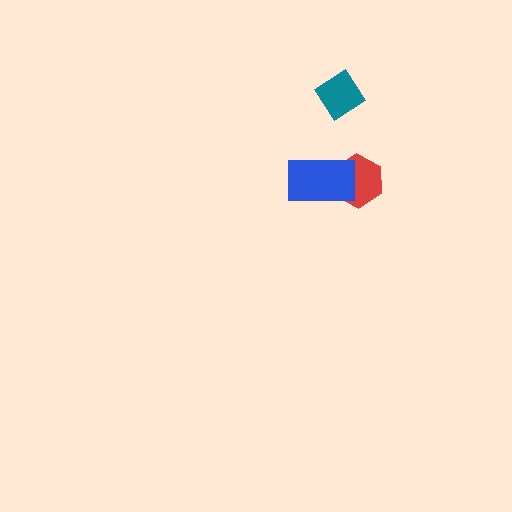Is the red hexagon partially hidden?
Yes, it is partially covered by another shape.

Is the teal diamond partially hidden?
No, no other shape covers it.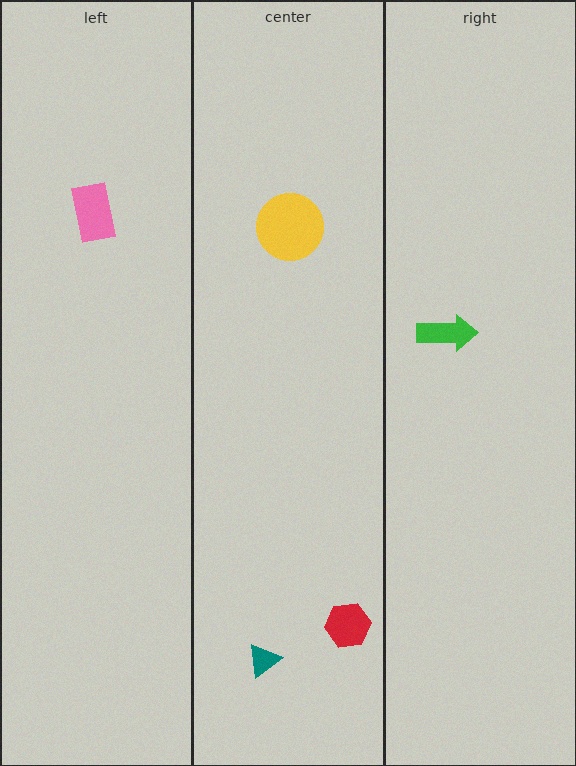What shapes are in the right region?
The green arrow.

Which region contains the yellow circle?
The center region.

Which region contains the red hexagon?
The center region.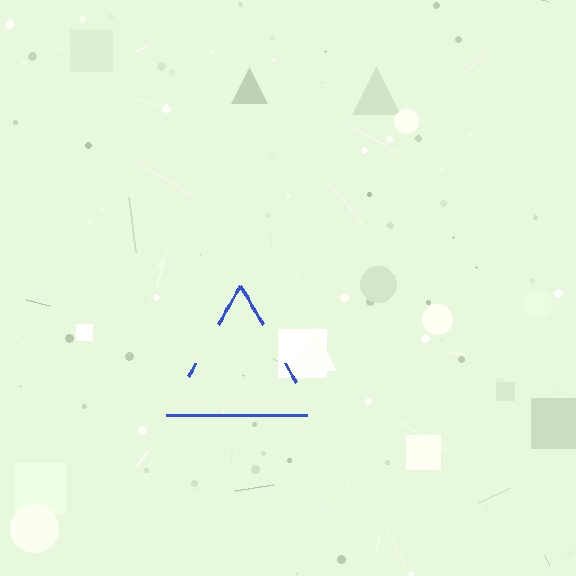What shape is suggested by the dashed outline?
The dashed outline suggests a triangle.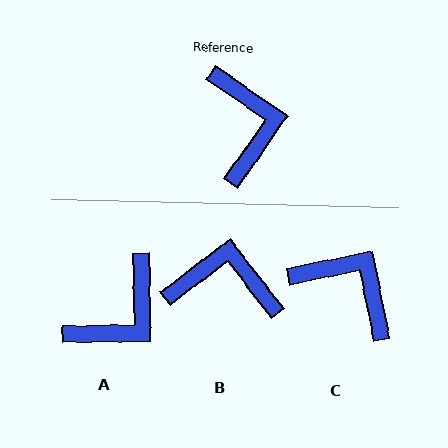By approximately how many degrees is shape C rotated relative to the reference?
Approximately 46 degrees counter-clockwise.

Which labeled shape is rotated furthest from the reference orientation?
B, about 73 degrees away.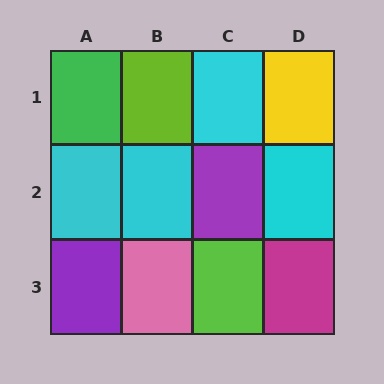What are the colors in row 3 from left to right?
Purple, pink, lime, magenta.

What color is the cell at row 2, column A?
Cyan.